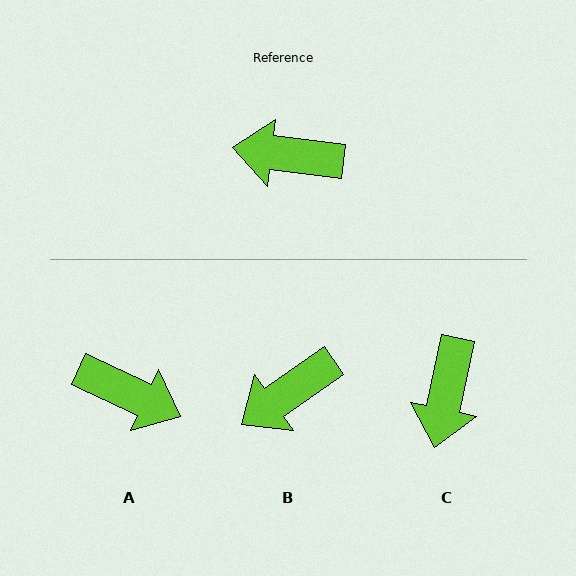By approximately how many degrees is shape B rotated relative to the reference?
Approximately 42 degrees counter-clockwise.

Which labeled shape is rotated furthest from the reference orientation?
A, about 162 degrees away.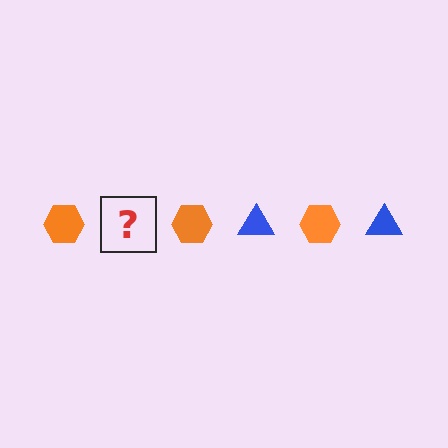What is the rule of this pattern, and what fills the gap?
The rule is that the pattern alternates between orange hexagon and blue triangle. The gap should be filled with a blue triangle.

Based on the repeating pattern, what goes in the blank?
The blank should be a blue triangle.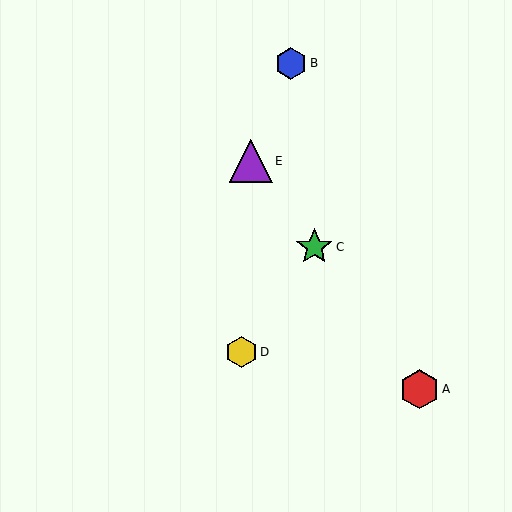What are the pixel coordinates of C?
Object C is at (314, 247).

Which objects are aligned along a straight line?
Objects A, C, E are aligned along a straight line.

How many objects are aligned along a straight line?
3 objects (A, C, E) are aligned along a straight line.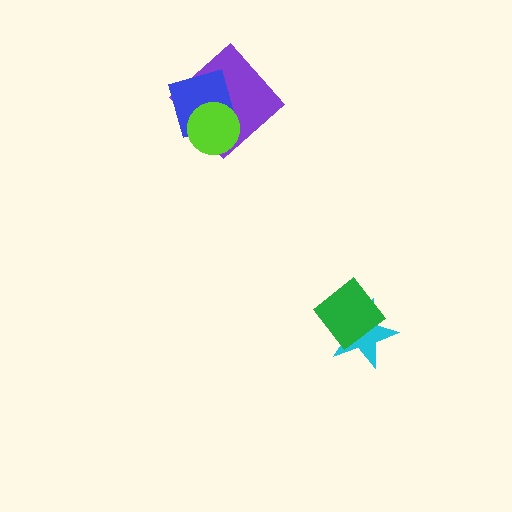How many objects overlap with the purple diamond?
2 objects overlap with the purple diamond.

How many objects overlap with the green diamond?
1 object overlaps with the green diamond.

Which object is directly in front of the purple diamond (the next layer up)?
The blue diamond is directly in front of the purple diamond.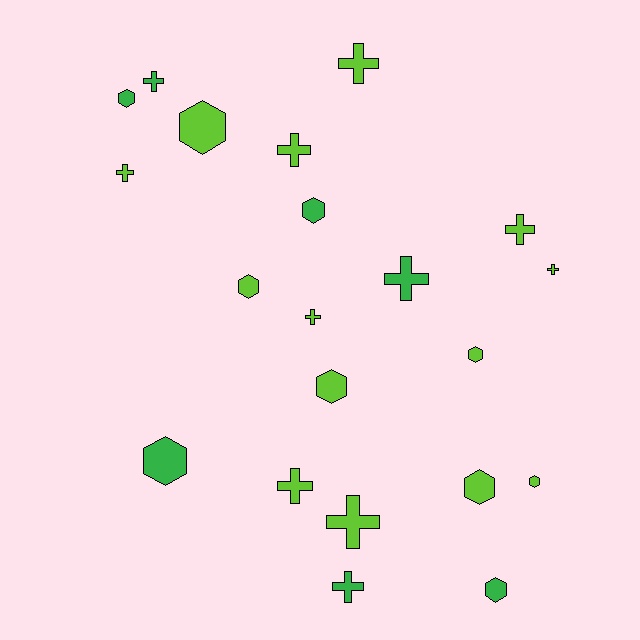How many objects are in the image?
There are 21 objects.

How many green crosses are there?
There are 3 green crosses.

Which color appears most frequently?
Lime, with 14 objects.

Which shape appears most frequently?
Cross, with 11 objects.